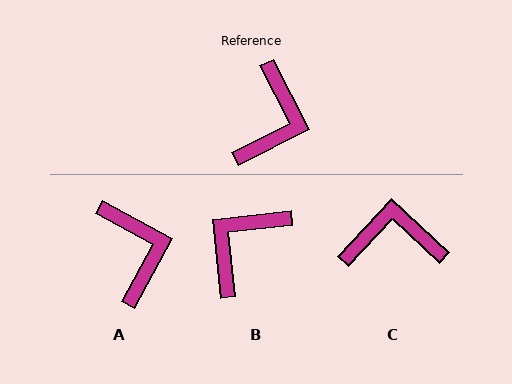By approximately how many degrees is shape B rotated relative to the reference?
Approximately 159 degrees counter-clockwise.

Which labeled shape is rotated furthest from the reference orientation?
B, about 159 degrees away.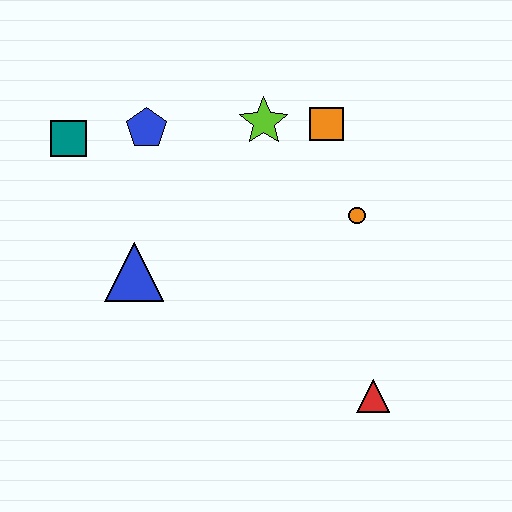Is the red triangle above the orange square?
No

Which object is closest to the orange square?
The lime star is closest to the orange square.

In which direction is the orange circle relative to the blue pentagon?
The orange circle is to the right of the blue pentagon.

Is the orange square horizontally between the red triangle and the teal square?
Yes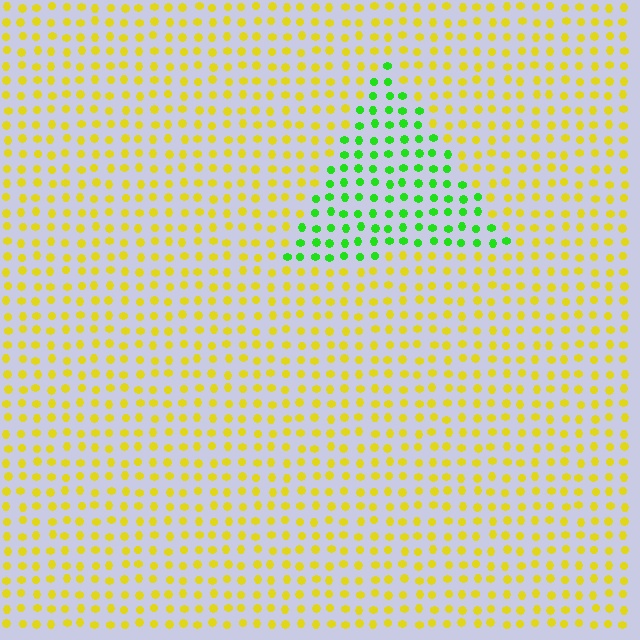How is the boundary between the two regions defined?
The boundary is defined purely by a slight shift in hue (about 61 degrees). Spacing, size, and orientation are identical on both sides.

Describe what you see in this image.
The image is filled with small yellow elements in a uniform arrangement. A triangle-shaped region is visible where the elements are tinted to a slightly different hue, forming a subtle color boundary.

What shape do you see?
I see a triangle.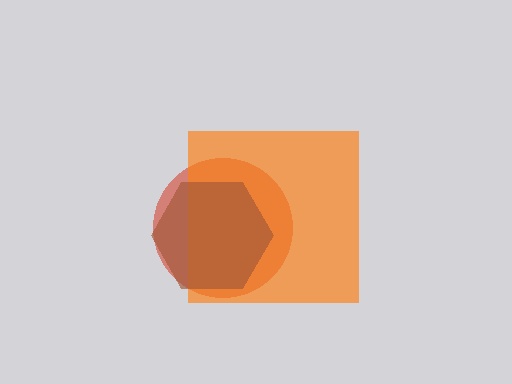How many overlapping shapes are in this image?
There are 3 overlapping shapes in the image.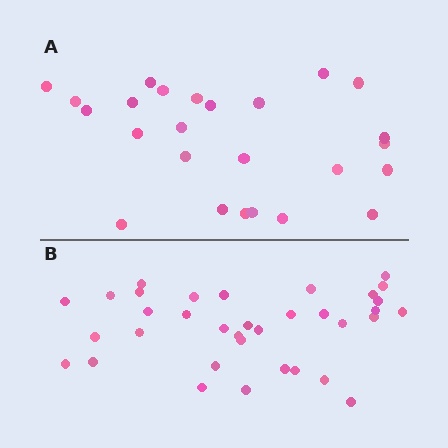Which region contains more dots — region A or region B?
Region B (the bottom region) has more dots.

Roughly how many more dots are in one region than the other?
Region B has roughly 10 or so more dots than region A.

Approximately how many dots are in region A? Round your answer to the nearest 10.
About 20 dots. (The exact count is 25, which rounds to 20.)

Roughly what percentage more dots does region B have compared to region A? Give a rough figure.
About 40% more.